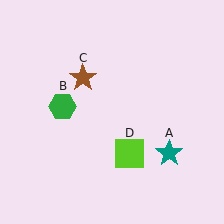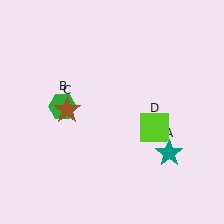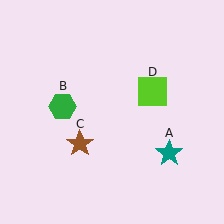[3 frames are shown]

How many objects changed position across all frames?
2 objects changed position: brown star (object C), lime square (object D).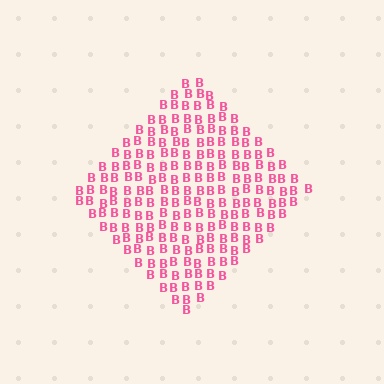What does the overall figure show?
The overall figure shows a diamond.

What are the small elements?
The small elements are letter B's.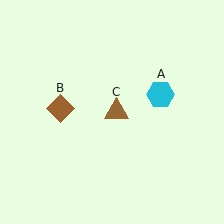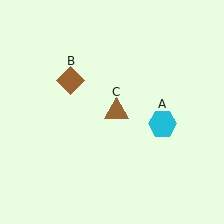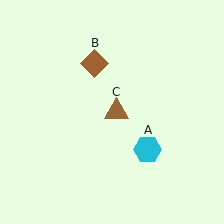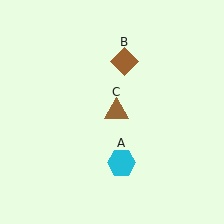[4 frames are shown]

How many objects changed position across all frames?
2 objects changed position: cyan hexagon (object A), brown diamond (object B).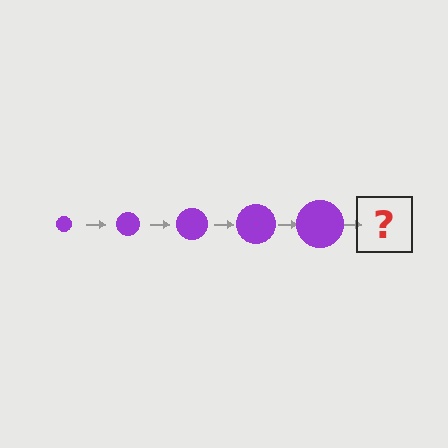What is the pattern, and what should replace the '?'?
The pattern is that the circle gets progressively larger each step. The '?' should be a purple circle, larger than the previous one.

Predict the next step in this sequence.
The next step is a purple circle, larger than the previous one.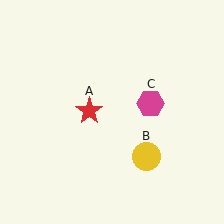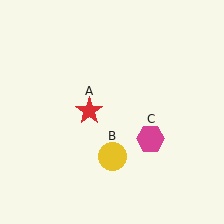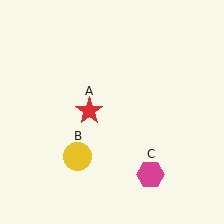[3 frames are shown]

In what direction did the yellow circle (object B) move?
The yellow circle (object B) moved left.